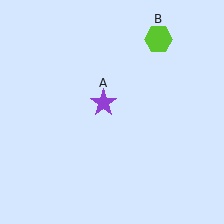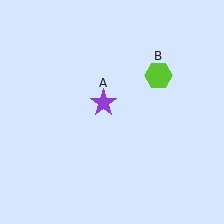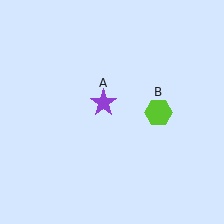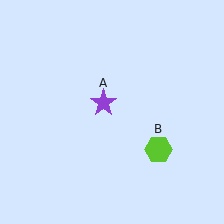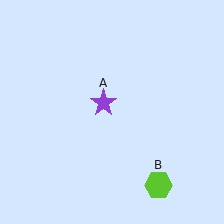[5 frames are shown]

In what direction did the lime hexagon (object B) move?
The lime hexagon (object B) moved down.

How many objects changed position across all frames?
1 object changed position: lime hexagon (object B).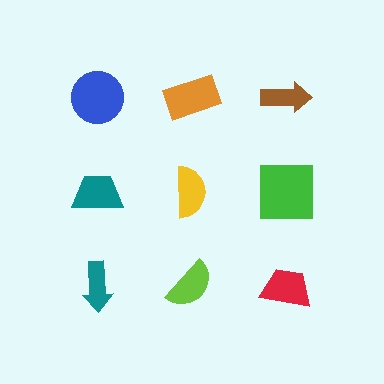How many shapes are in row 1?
3 shapes.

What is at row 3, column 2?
A lime semicircle.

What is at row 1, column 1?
A blue circle.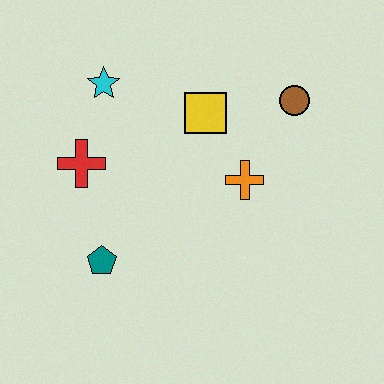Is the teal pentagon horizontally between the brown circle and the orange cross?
No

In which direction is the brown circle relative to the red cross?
The brown circle is to the right of the red cross.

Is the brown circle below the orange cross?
No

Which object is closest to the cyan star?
The red cross is closest to the cyan star.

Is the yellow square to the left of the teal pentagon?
No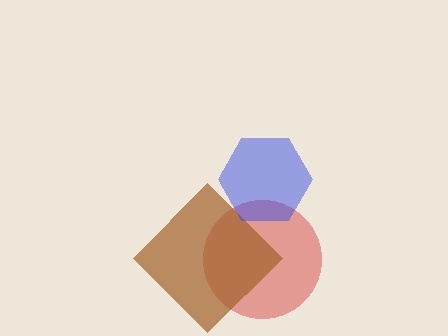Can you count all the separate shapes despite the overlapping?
Yes, there are 3 separate shapes.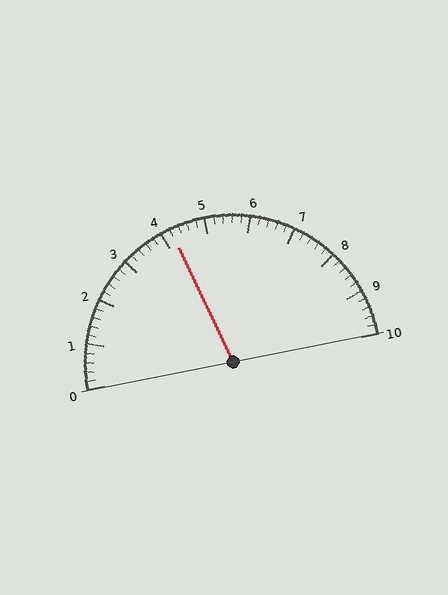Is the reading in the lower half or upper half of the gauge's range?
The reading is in the lower half of the range (0 to 10).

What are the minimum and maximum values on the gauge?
The gauge ranges from 0 to 10.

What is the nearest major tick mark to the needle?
The nearest major tick mark is 4.